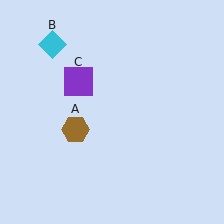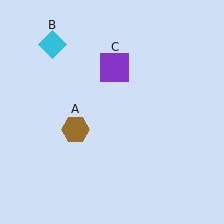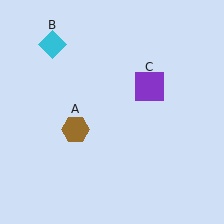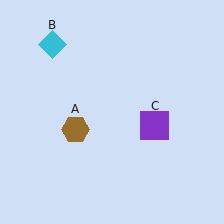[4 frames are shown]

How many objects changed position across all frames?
1 object changed position: purple square (object C).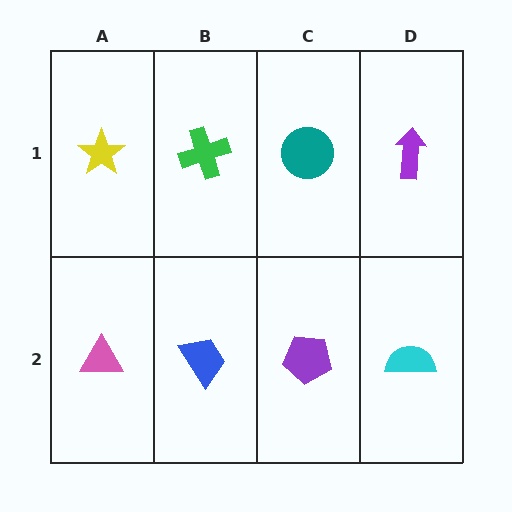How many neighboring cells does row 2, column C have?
3.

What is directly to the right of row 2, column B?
A purple pentagon.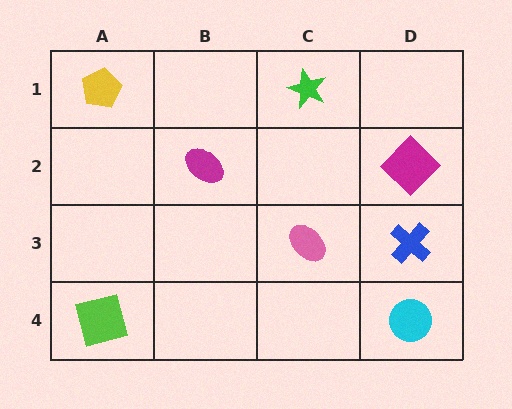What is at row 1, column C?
A green star.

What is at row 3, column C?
A pink ellipse.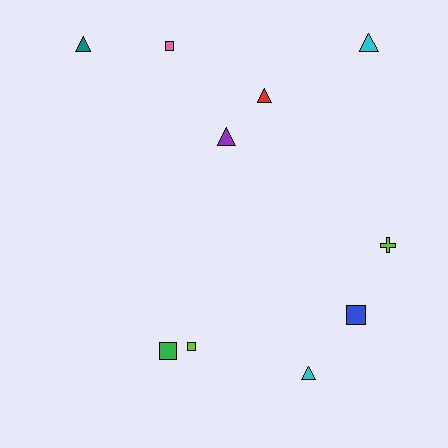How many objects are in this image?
There are 10 objects.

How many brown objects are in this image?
There are no brown objects.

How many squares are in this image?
There are 4 squares.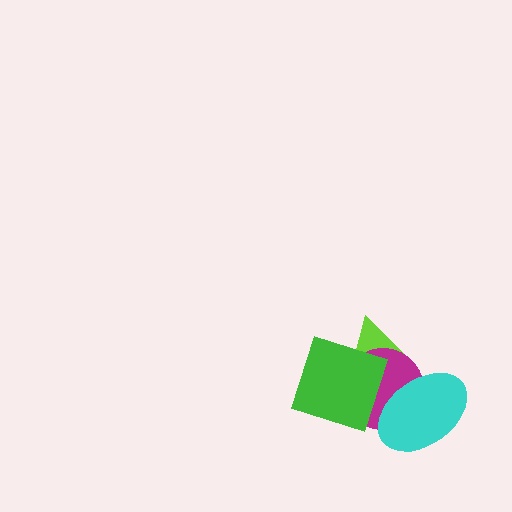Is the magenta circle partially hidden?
Yes, it is partially covered by another shape.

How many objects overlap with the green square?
2 objects overlap with the green square.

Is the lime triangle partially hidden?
Yes, it is partially covered by another shape.